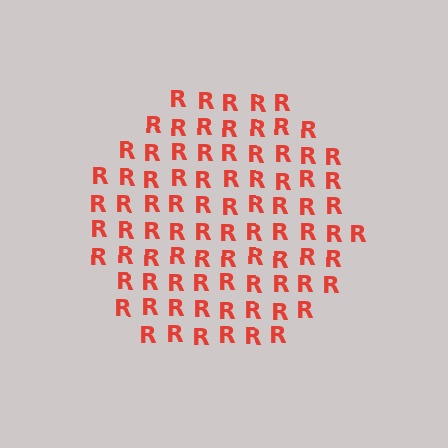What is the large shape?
The large shape is a circle.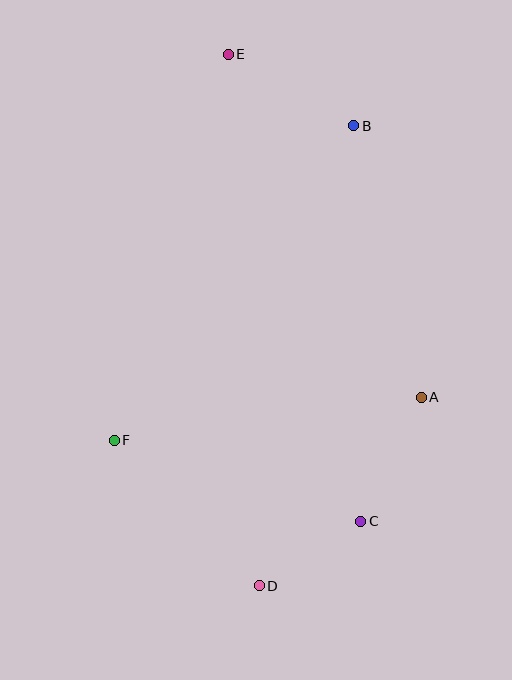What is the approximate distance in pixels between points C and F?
The distance between C and F is approximately 260 pixels.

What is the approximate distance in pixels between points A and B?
The distance between A and B is approximately 280 pixels.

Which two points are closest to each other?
Points C and D are closest to each other.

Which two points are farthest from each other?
Points D and E are farthest from each other.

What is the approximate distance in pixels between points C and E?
The distance between C and E is approximately 485 pixels.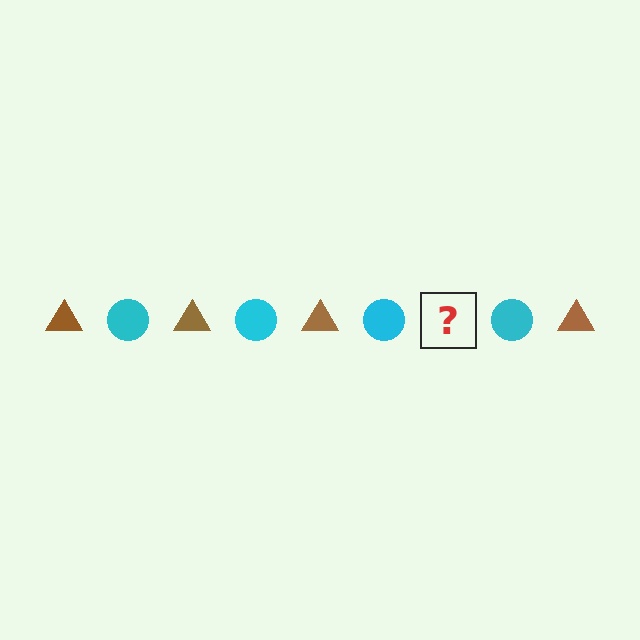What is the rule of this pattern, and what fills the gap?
The rule is that the pattern alternates between brown triangle and cyan circle. The gap should be filled with a brown triangle.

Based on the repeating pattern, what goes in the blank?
The blank should be a brown triangle.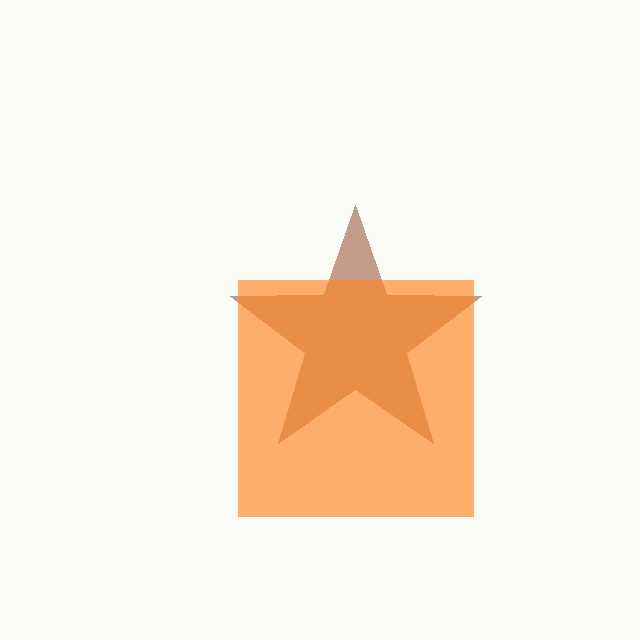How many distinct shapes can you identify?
There are 2 distinct shapes: a brown star, an orange square.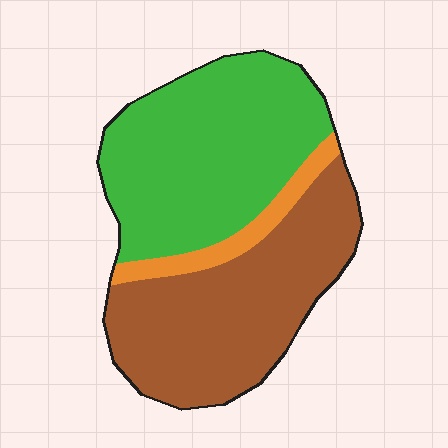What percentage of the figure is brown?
Brown covers roughly 45% of the figure.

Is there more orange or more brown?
Brown.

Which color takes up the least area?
Orange, at roughly 10%.